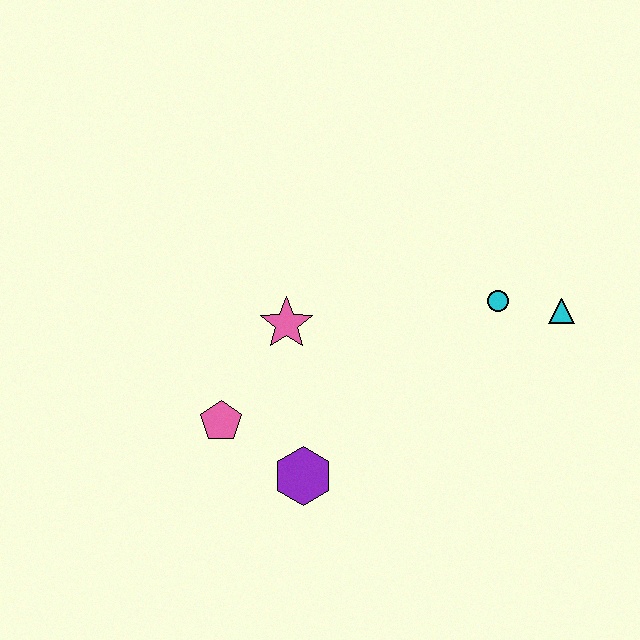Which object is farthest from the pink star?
The cyan triangle is farthest from the pink star.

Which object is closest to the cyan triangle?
The cyan circle is closest to the cyan triangle.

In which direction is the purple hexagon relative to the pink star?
The purple hexagon is below the pink star.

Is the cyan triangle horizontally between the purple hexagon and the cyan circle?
No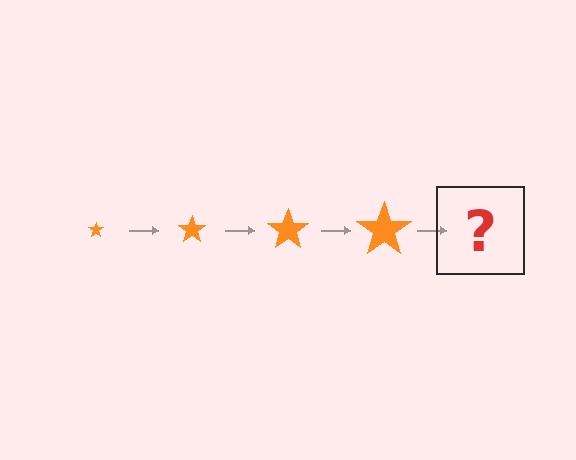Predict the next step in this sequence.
The next step is an orange star, larger than the previous one.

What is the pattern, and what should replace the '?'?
The pattern is that the star gets progressively larger each step. The '?' should be an orange star, larger than the previous one.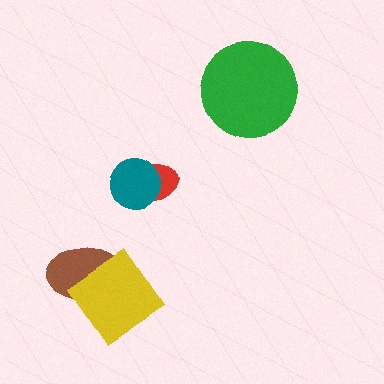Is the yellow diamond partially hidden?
No, no other shape covers it.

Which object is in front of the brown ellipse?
The yellow diamond is in front of the brown ellipse.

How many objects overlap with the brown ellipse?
1 object overlaps with the brown ellipse.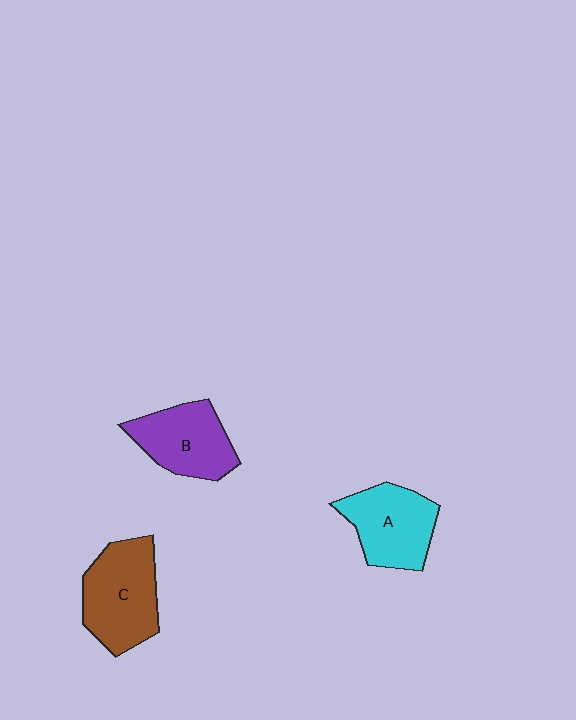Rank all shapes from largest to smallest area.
From largest to smallest: C (brown), A (cyan), B (purple).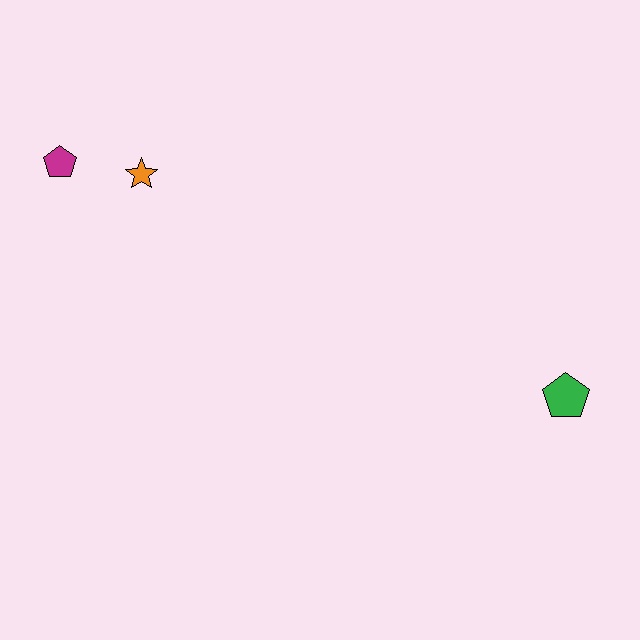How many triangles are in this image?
There are no triangles.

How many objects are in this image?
There are 3 objects.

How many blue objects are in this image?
There are no blue objects.